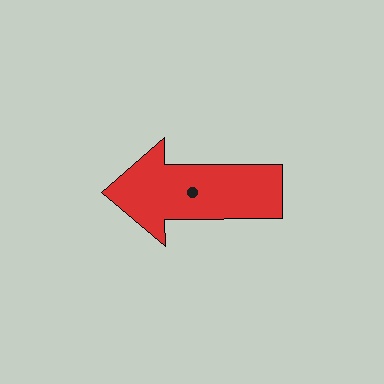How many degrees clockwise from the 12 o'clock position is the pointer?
Approximately 270 degrees.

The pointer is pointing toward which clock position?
Roughly 9 o'clock.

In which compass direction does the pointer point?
West.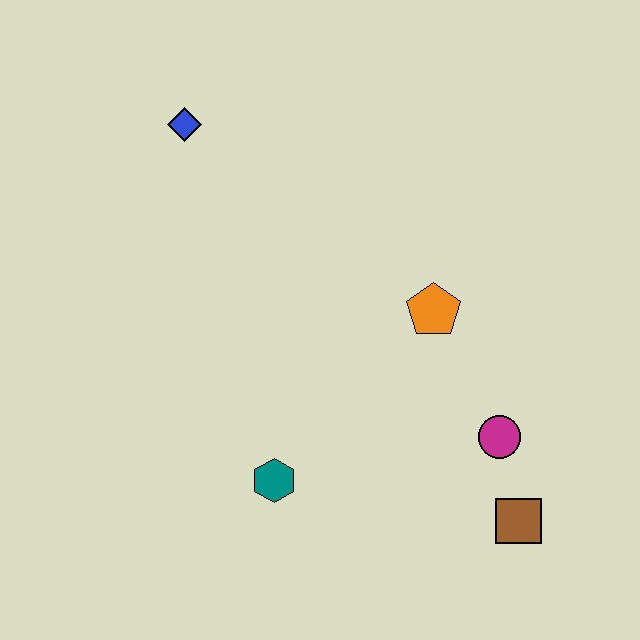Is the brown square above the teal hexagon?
No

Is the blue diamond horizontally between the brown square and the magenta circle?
No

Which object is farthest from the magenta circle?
The blue diamond is farthest from the magenta circle.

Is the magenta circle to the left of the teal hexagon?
No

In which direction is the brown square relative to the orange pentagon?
The brown square is below the orange pentagon.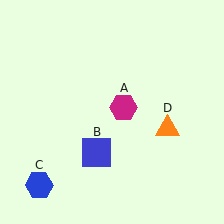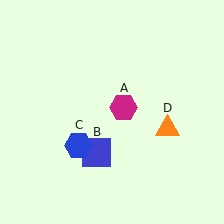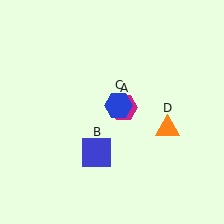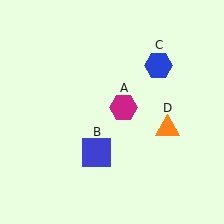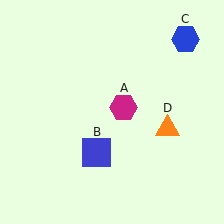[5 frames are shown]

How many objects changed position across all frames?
1 object changed position: blue hexagon (object C).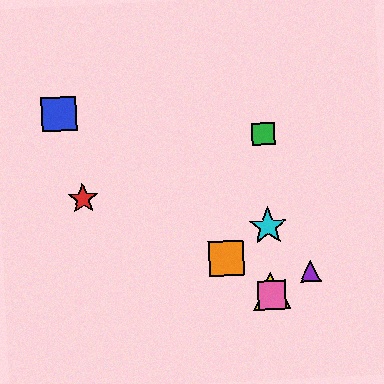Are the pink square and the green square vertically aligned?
Yes, both are at x≈271.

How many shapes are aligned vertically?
4 shapes (the green square, the yellow triangle, the cyan star, the pink square) are aligned vertically.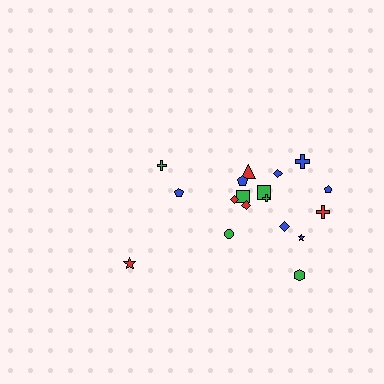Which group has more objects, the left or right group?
The right group.